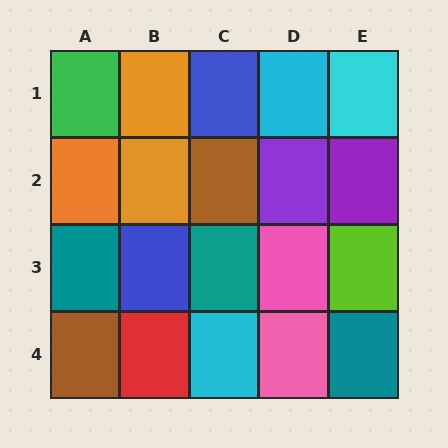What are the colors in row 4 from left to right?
Brown, red, cyan, pink, teal.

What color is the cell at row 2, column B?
Orange.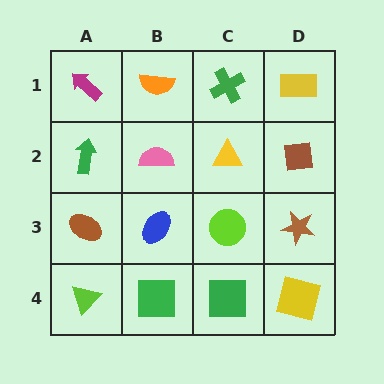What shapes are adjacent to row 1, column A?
A green arrow (row 2, column A), an orange semicircle (row 1, column B).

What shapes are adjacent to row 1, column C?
A yellow triangle (row 2, column C), an orange semicircle (row 1, column B), a yellow rectangle (row 1, column D).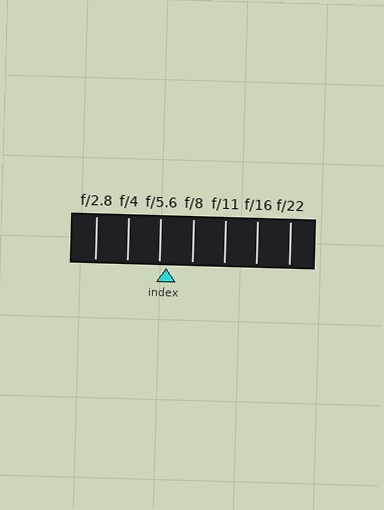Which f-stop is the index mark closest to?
The index mark is closest to f/5.6.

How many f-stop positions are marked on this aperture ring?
There are 7 f-stop positions marked.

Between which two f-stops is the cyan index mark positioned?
The index mark is between f/5.6 and f/8.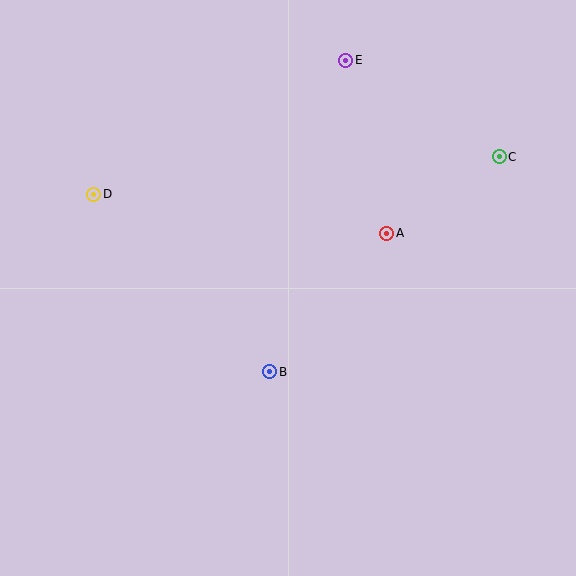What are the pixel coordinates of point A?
Point A is at (387, 233).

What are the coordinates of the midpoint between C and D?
The midpoint between C and D is at (296, 176).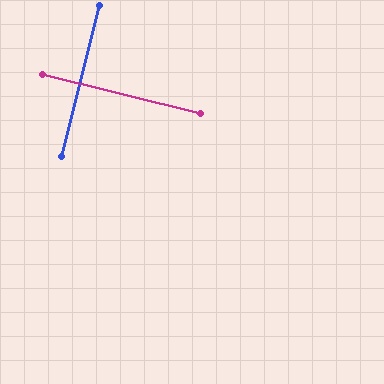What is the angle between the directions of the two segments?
Approximately 90 degrees.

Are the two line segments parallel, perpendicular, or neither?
Perpendicular — they meet at approximately 90°.